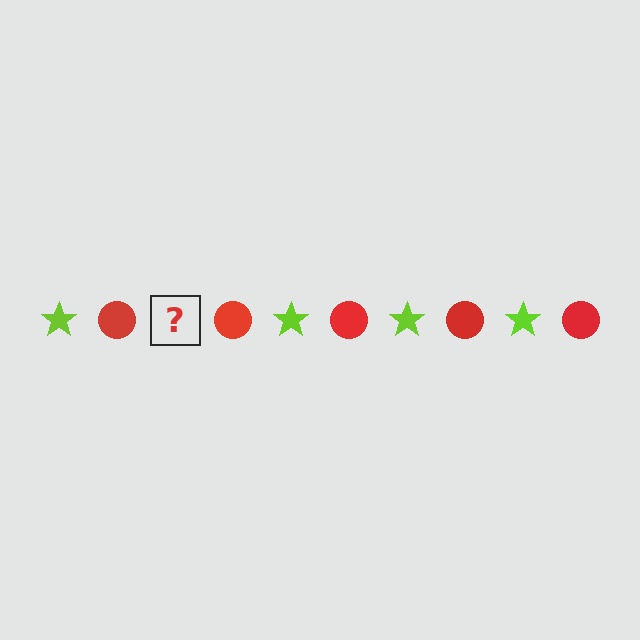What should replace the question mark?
The question mark should be replaced with a lime star.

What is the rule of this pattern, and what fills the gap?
The rule is that the pattern alternates between lime star and red circle. The gap should be filled with a lime star.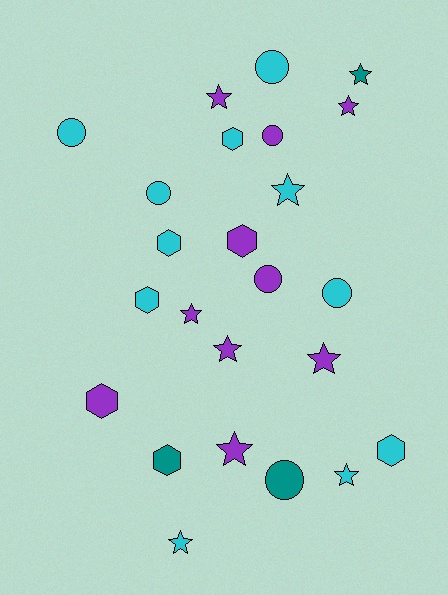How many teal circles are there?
There is 1 teal circle.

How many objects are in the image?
There are 24 objects.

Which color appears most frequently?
Cyan, with 11 objects.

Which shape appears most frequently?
Star, with 10 objects.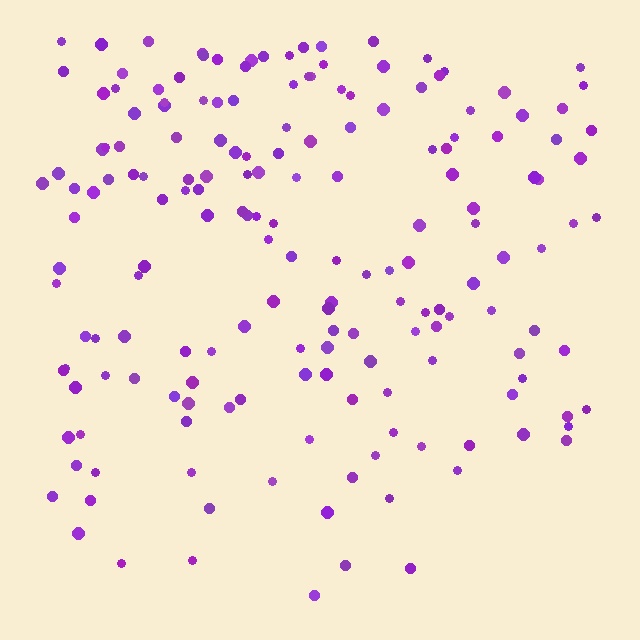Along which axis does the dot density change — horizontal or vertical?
Vertical.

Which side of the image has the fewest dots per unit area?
The bottom.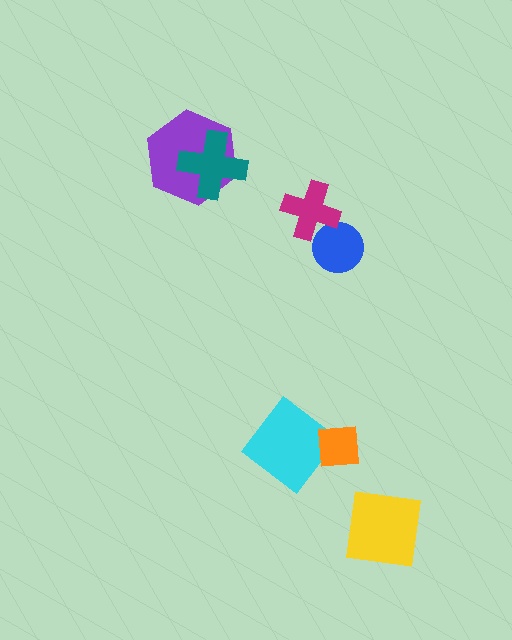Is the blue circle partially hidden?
Yes, it is partially covered by another shape.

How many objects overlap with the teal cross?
1 object overlaps with the teal cross.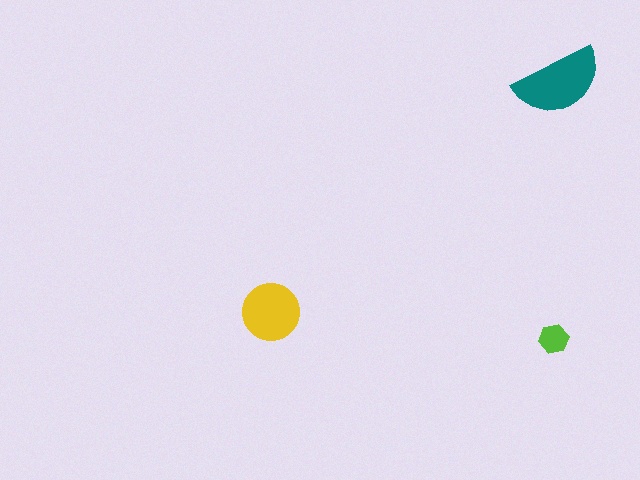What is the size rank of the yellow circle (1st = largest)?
2nd.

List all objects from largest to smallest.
The teal semicircle, the yellow circle, the lime hexagon.